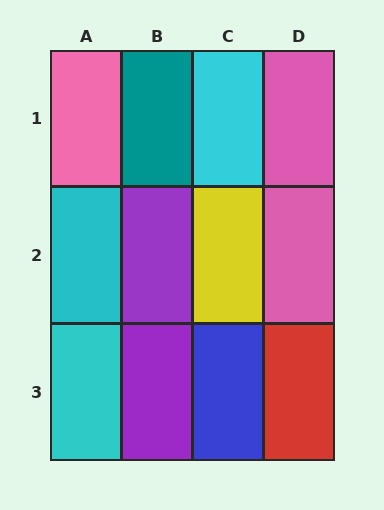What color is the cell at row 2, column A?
Cyan.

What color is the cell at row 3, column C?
Blue.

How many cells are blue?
1 cell is blue.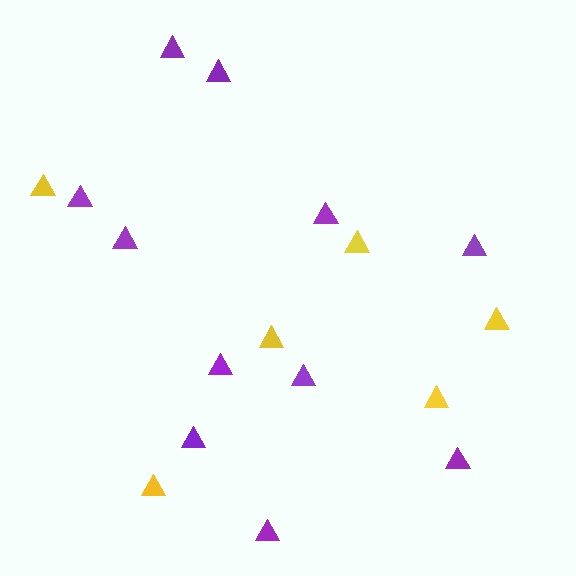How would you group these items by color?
There are 2 groups: one group of purple triangles (11) and one group of yellow triangles (6).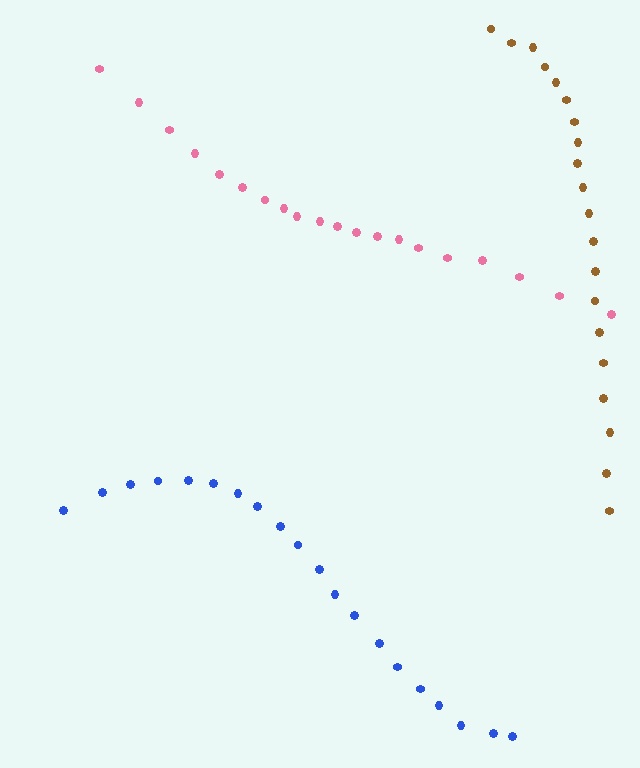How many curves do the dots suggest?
There are 3 distinct paths.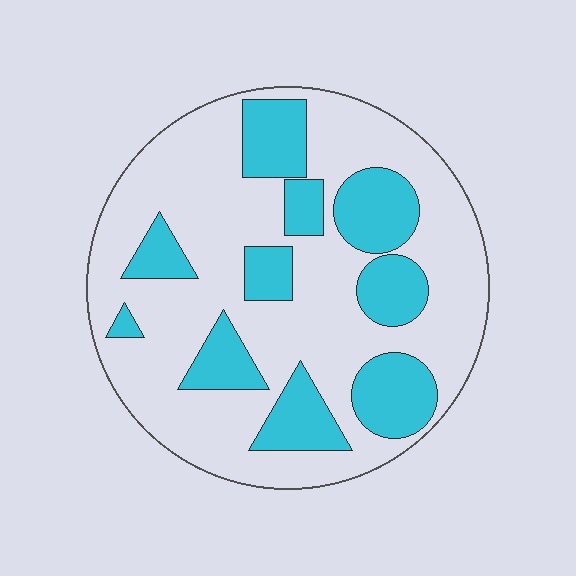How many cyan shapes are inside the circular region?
10.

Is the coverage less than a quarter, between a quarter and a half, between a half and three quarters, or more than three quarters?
Between a quarter and a half.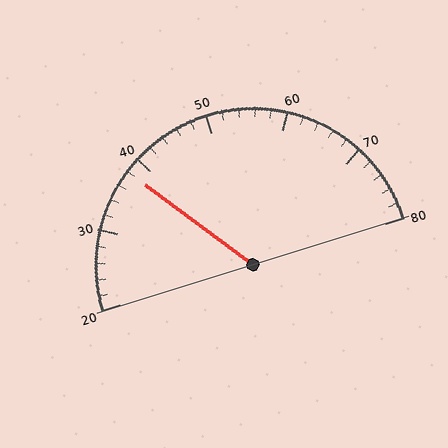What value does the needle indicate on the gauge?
The needle indicates approximately 38.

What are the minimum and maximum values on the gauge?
The gauge ranges from 20 to 80.